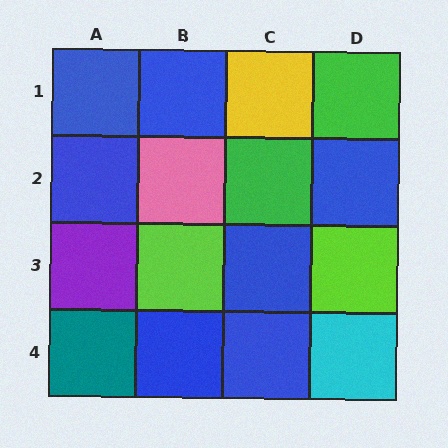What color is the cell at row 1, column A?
Blue.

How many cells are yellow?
1 cell is yellow.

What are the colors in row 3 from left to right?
Purple, lime, blue, lime.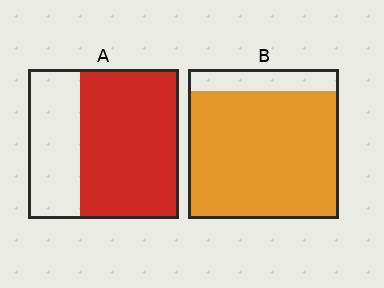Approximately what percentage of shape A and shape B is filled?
A is approximately 65% and B is approximately 85%.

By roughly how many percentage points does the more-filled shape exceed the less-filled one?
By roughly 20 percentage points (B over A).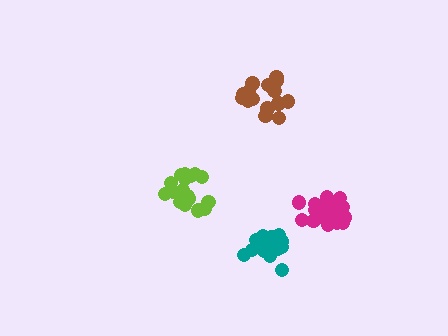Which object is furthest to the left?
The lime cluster is leftmost.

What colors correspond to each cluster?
The clusters are colored: lime, magenta, brown, teal.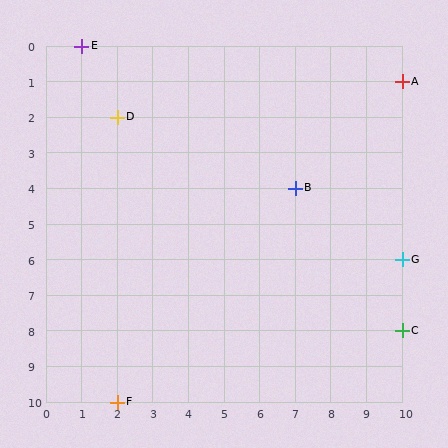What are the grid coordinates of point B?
Point B is at grid coordinates (7, 4).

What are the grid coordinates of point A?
Point A is at grid coordinates (10, 1).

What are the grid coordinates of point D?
Point D is at grid coordinates (2, 2).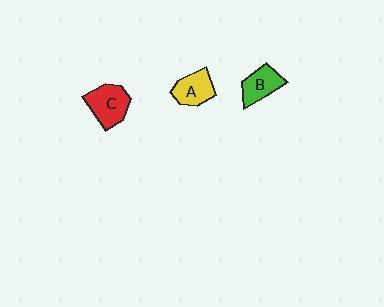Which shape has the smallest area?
Shape B (green).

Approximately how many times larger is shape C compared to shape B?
Approximately 1.3 times.